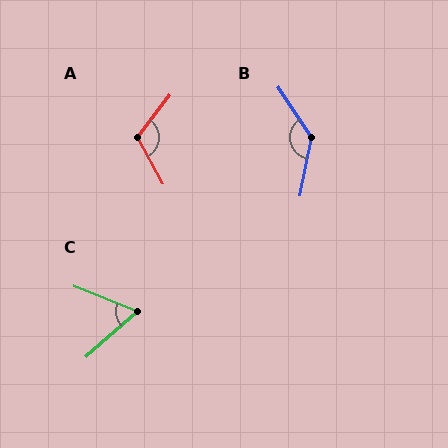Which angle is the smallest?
C, at approximately 63 degrees.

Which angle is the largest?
B, at approximately 135 degrees.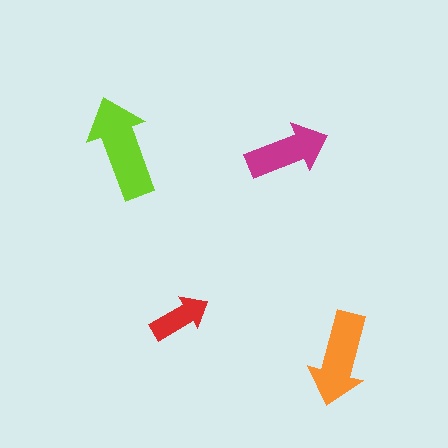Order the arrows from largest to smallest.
the lime one, the orange one, the magenta one, the red one.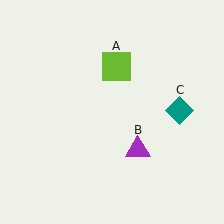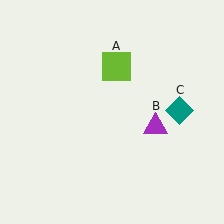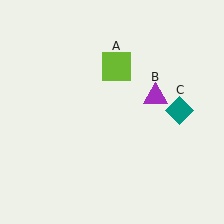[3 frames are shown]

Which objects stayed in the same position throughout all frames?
Lime square (object A) and teal diamond (object C) remained stationary.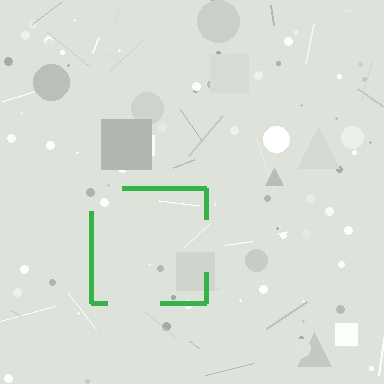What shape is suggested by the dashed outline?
The dashed outline suggests a square.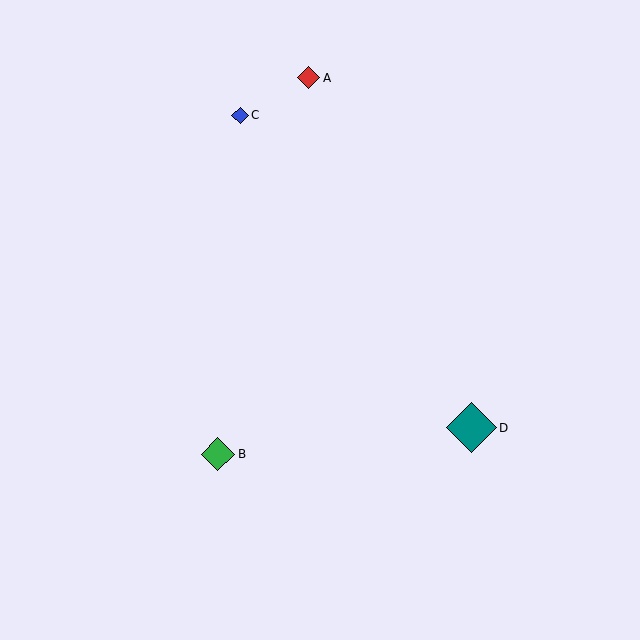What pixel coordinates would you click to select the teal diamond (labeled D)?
Click at (471, 428) to select the teal diamond D.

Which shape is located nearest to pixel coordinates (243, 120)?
The blue diamond (labeled C) at (240, 116) is nearest to that location.